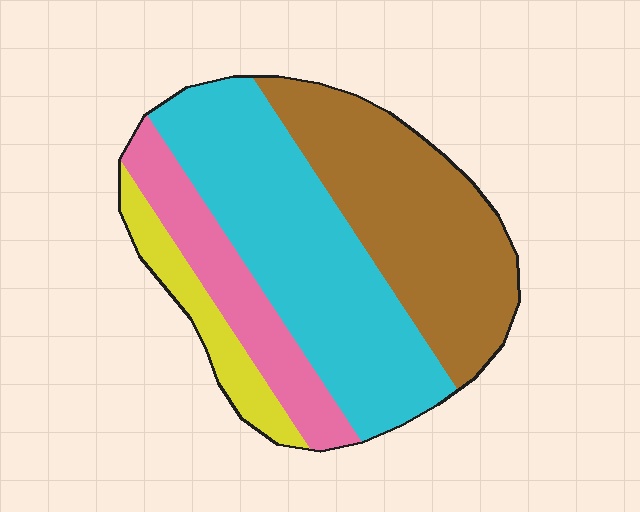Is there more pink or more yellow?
Pink.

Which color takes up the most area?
Cyan, at roughly 40%.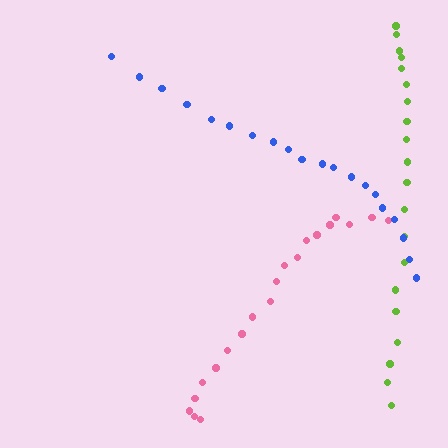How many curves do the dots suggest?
There are 3 distinct paths.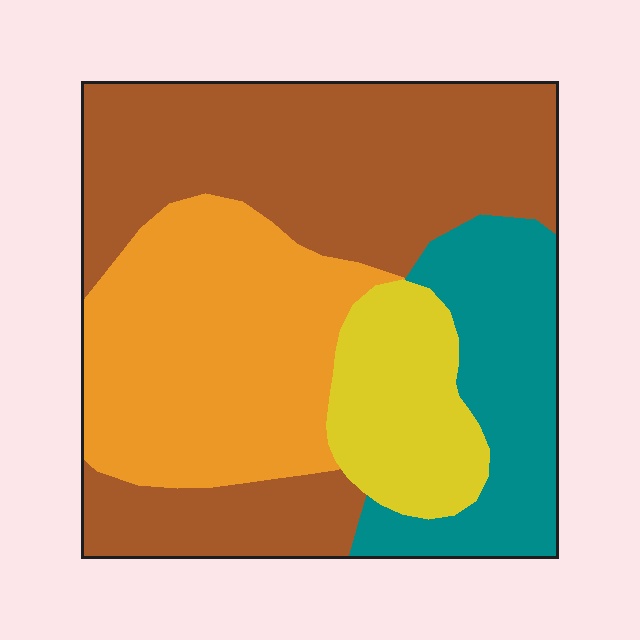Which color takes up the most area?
Brown, at roughly 40%.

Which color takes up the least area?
Yellow, at roughly 15%.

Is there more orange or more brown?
Brown.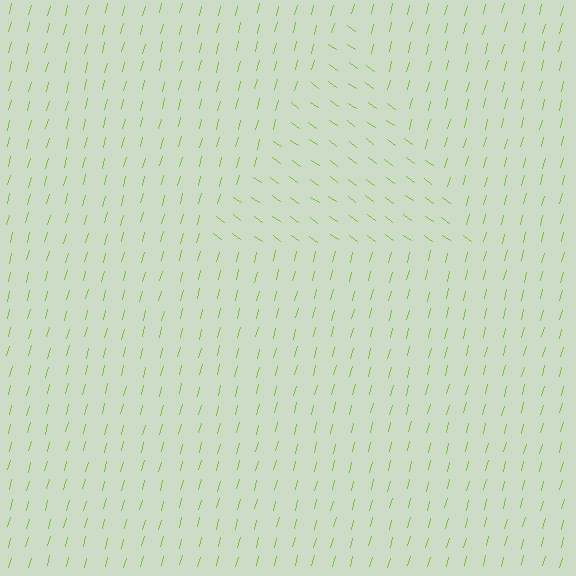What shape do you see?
I see a triangle.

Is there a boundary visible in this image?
Yes, there is a texture boundary formed by a change in line orientation.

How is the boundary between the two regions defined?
The boundary is defined purely by a change in line orientation (approximately 69 degrees difference). All lines are the same color and thickness.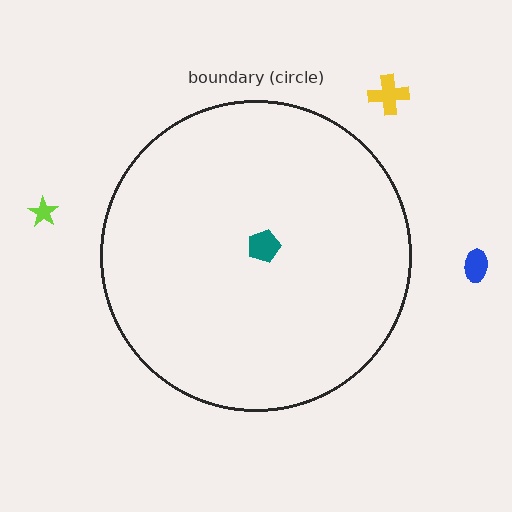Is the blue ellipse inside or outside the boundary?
Outside.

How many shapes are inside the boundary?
1 inside, 3 outside.